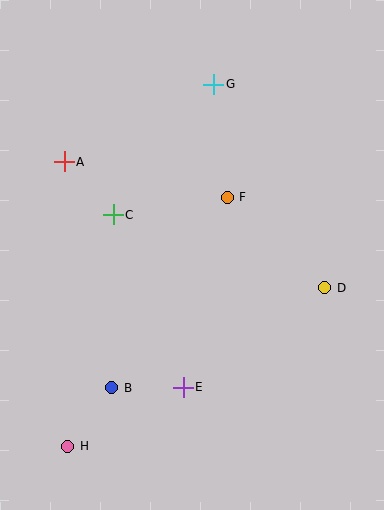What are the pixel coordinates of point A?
Point A is at (64, 162).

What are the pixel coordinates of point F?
Point F is at (227, 197).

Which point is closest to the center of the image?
Point F at (227, 197) is closest to the center.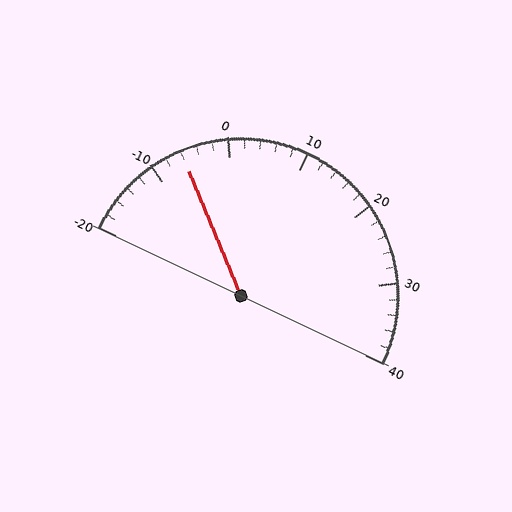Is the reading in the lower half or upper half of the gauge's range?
The reading is in the lower half of the range (-20 to 40).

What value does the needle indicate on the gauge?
The needle indicates approximately -6.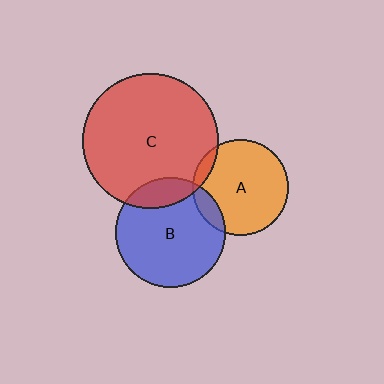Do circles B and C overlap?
Yes.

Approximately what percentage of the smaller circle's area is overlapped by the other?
Approximately 15%.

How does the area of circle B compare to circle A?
Approximately 1.3 times.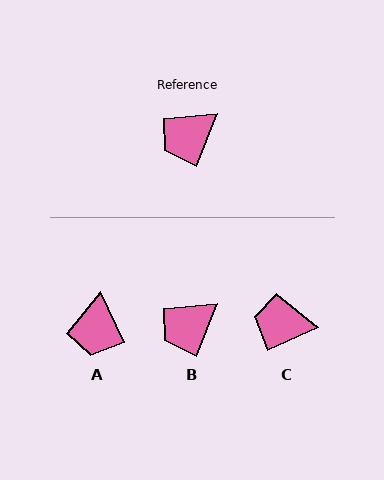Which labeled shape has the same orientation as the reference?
B.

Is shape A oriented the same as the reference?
No, it is off by about 46 degrees.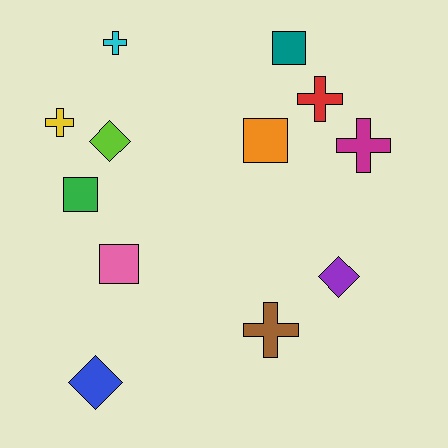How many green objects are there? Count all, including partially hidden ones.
There is 1 green object.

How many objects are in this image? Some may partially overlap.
There are 12 objects.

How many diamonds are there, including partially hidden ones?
There are 3 diamonds.